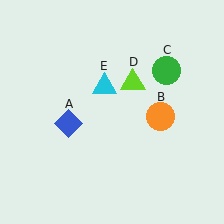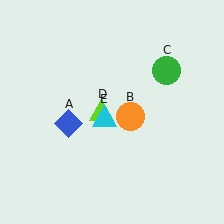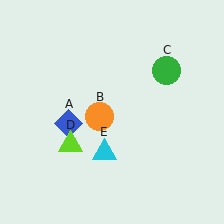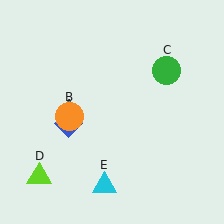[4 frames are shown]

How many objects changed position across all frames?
3 objects changed position: orange circle (object B), lime triangle (object D), cyan triangle (object E).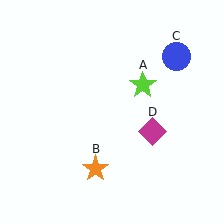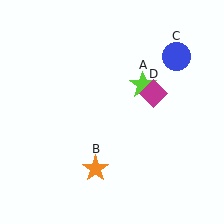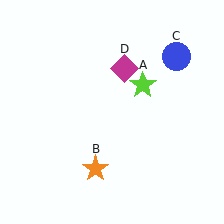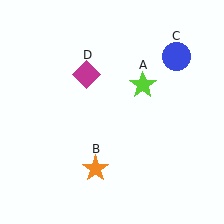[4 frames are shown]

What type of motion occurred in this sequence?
The magenta diamond (object D) rotated counterclockwise around the center of the scene.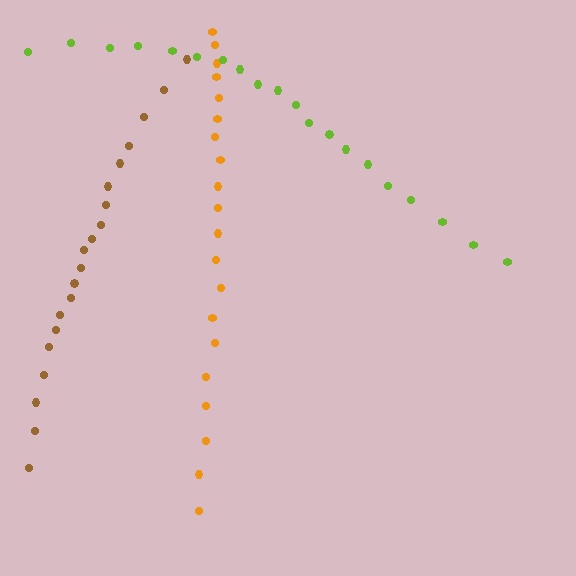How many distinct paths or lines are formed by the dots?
There are 3 distinct paths.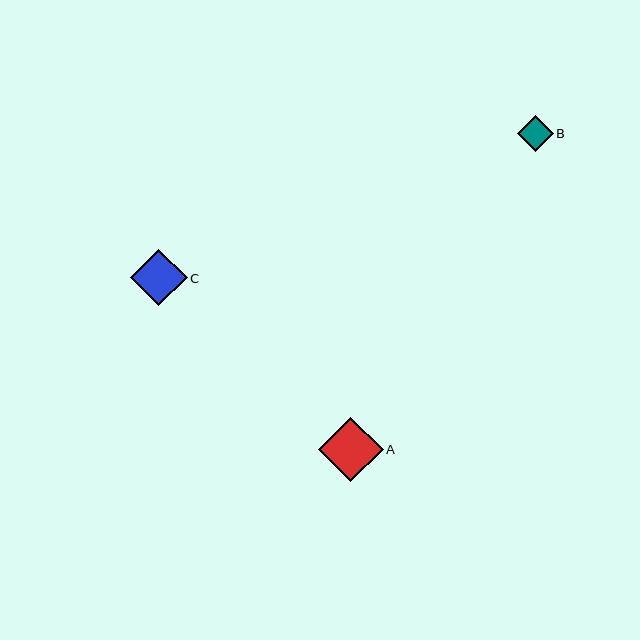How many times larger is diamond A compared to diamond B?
Diamond A is approximately 1.8 times the size of diamond B.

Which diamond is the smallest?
Diamond B is the smallest with a size of approximately 36 pixels.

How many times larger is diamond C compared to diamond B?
Diamond C is approximately 1.6 times the size of diamond B.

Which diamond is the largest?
Diamond A is the largest with a size of approximately 64 pixels.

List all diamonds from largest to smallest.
From largest to smallest: A, C, B.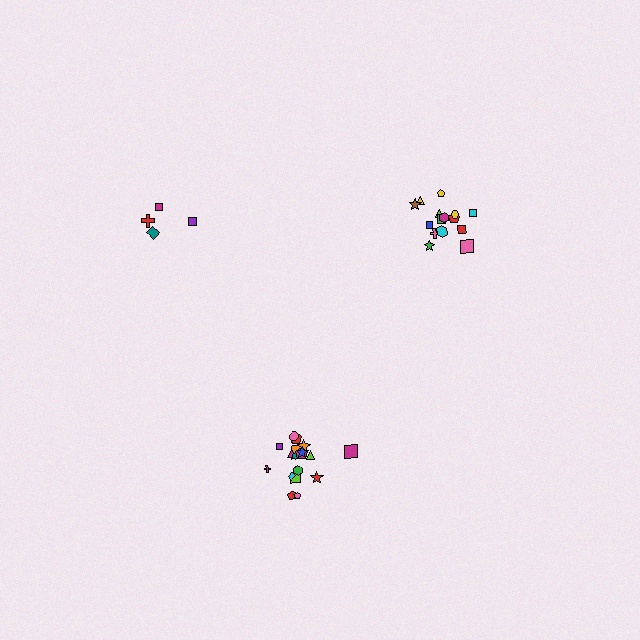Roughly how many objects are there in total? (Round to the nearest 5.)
Roughly 35 objects in total.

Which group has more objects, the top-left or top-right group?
The top-right group.